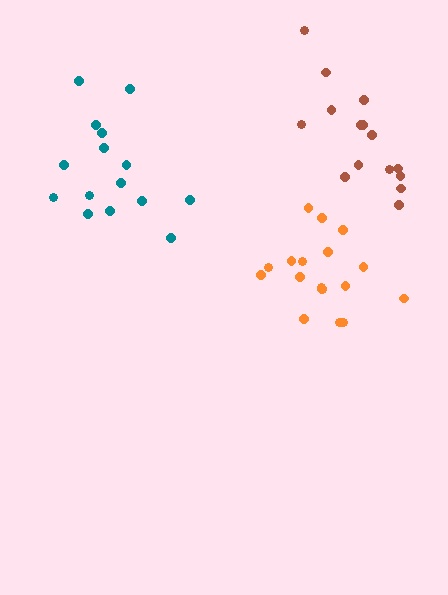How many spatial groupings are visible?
There are 3 spatial groupings.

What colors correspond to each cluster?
The clusters are colored: teal, brown, orange.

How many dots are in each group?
Group 1: 15 dots, Group 2: 15 dots, Group 3: 19 dots (49 total).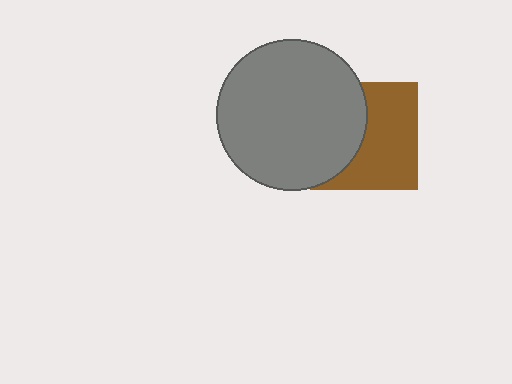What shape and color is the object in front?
The object in front is a gray circle.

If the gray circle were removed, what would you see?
You would see the complete brown square.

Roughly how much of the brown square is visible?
About half of it is visible (roughly 56%).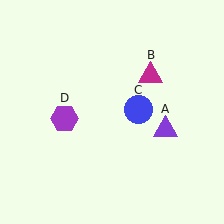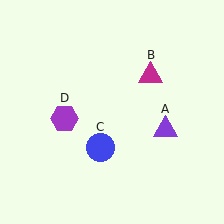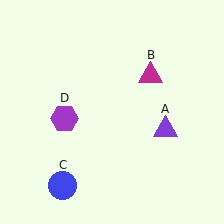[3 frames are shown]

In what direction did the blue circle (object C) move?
The blue circle (object C) moved down and to the left.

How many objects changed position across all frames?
1 object changed position: blue circle (object C).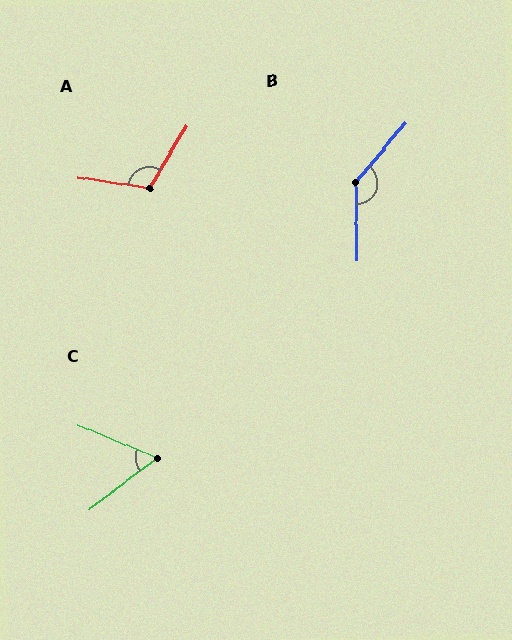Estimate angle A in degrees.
Approximately 113 degrees.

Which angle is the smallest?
C, at approximately 60 degrees.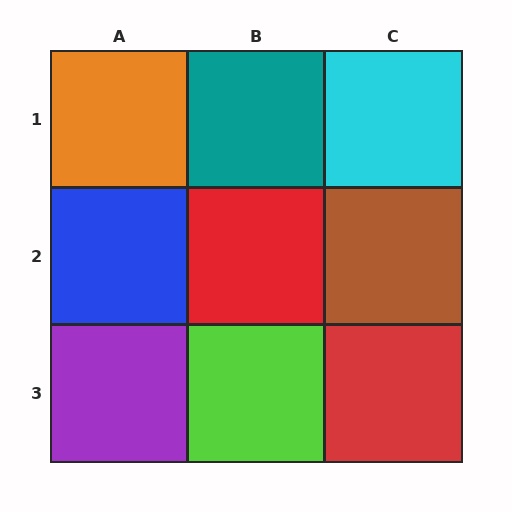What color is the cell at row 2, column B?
Red.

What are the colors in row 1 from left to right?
Orange, teal, cyan.